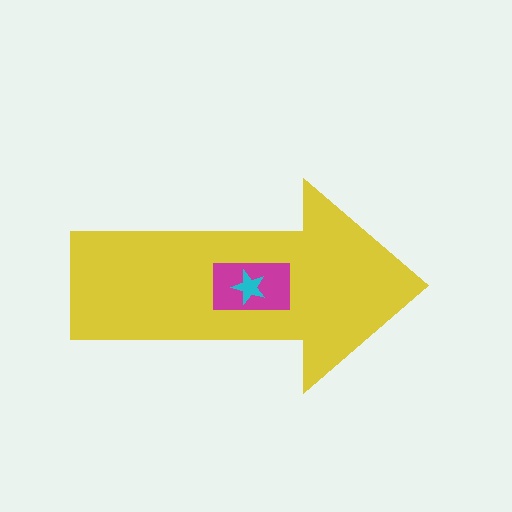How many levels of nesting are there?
3.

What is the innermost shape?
The cyan star.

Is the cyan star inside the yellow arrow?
Yes.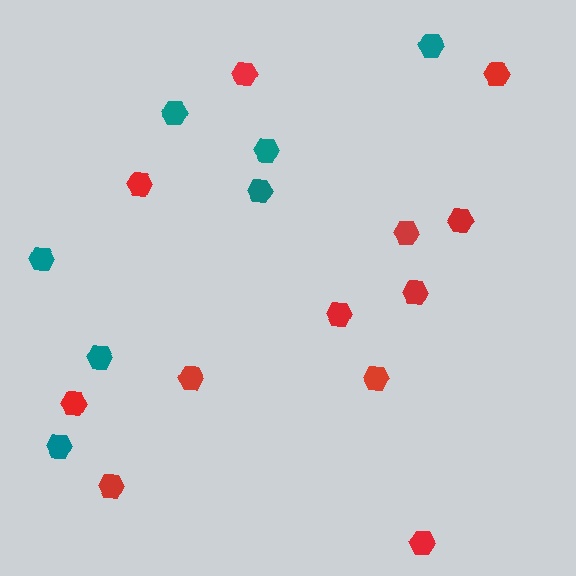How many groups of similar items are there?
There are 2 groups: one group of red hexagons (12) and one group of teal hexagons (7).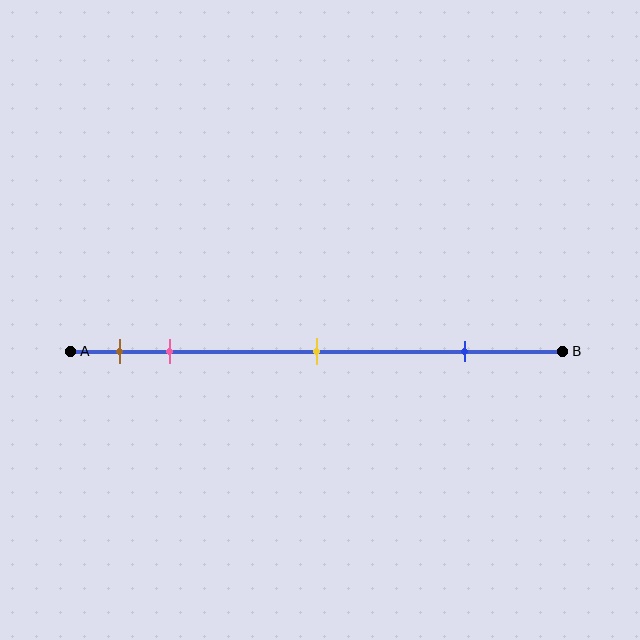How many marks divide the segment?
There are 4 marks dividing the segment.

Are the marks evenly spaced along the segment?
No, the marks are not evenly spaced.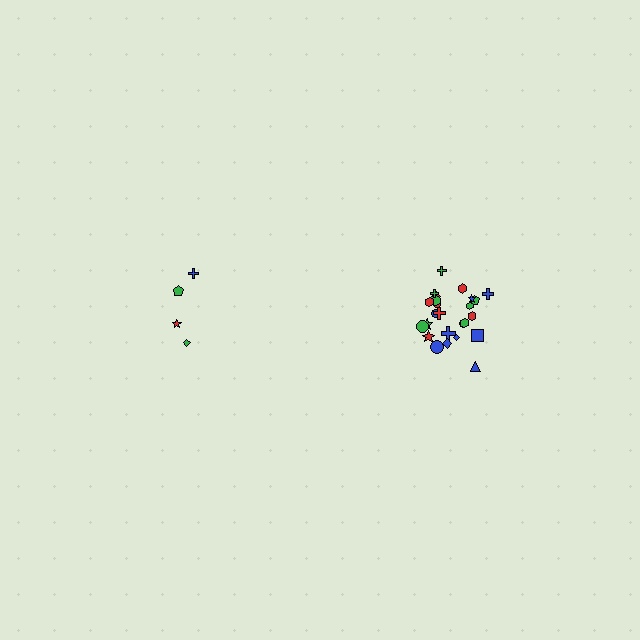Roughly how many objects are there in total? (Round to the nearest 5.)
Roughly 30 objects in total.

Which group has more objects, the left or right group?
The right group.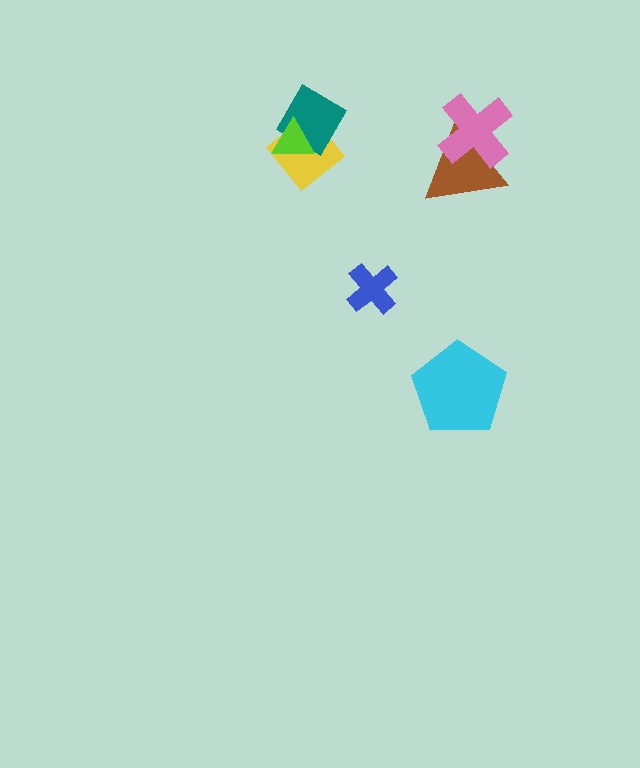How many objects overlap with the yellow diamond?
2 objects overlap with the yellow diamond.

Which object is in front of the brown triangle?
The pink cross is in front of the brown triangle.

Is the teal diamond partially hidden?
Yes, it is partially covered by another shape.